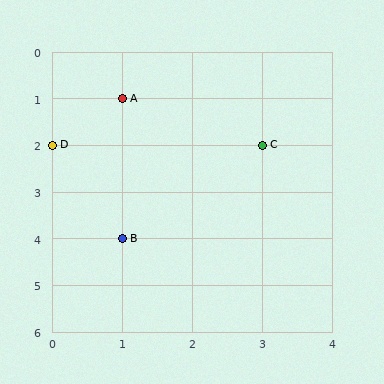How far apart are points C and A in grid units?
Points C and A are 2 columns and 1 row apart (about 2.2 grid units diagonally).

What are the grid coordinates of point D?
Point D is at grid coordinates (0, 2).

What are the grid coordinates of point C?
Point C is at grid coordinates (3, 2).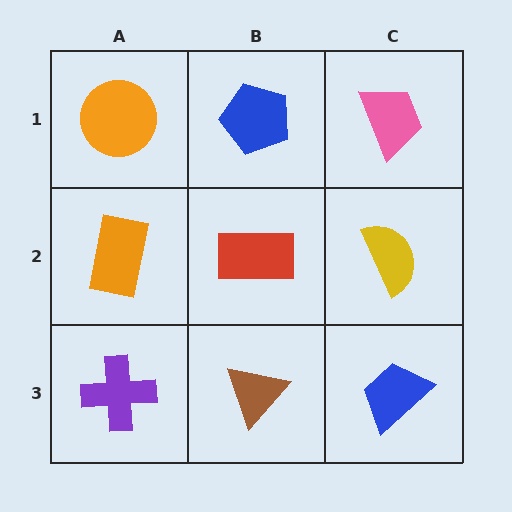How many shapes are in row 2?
3 shapes.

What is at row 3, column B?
A brown triangle.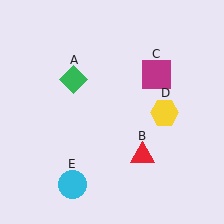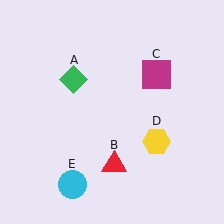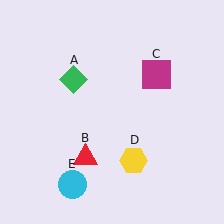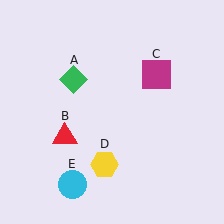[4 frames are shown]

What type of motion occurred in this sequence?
The red triangle (object B), yellow hexagon (object D) rotated clockwise around the center of the scene.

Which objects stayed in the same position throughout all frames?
Green diamond (object A) and magenta square (object C) and cyan circle (object E) remained stationary.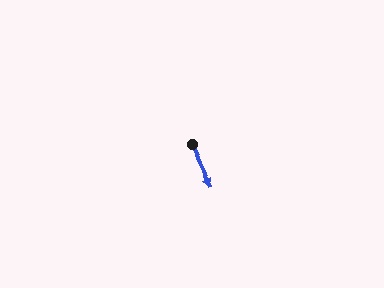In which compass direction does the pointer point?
Southeast.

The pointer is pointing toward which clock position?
Roughly 5 o'clock.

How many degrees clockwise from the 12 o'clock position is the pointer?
Approximately 155 degrees.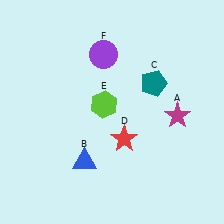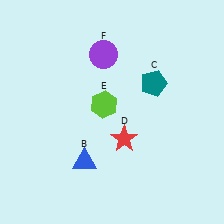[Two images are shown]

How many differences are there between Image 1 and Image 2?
There is 1 difference between the two images.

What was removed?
The magenta star (A) was removed in Image 2.